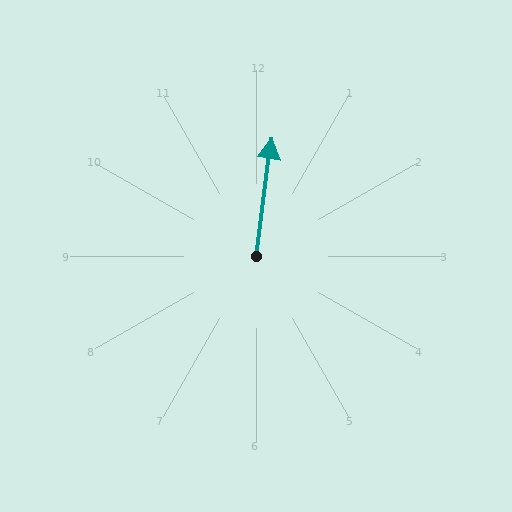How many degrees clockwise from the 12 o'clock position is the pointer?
Approximately 8 degrees.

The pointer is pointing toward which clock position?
Roughly 12 o'clock.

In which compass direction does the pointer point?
North.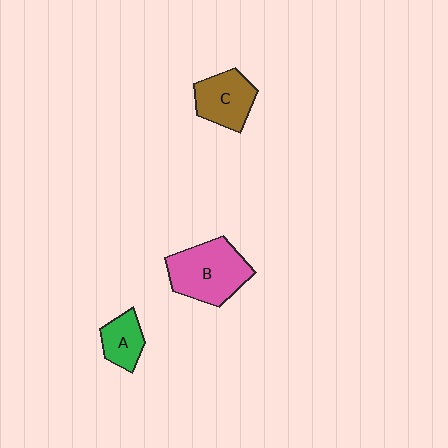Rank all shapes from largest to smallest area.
From largest to smallest: B (pink), C (brown), A (green).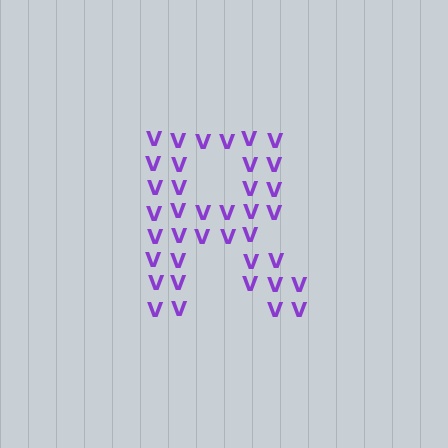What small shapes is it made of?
It is made of small letter V's.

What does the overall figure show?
The overall figure shows the letter R.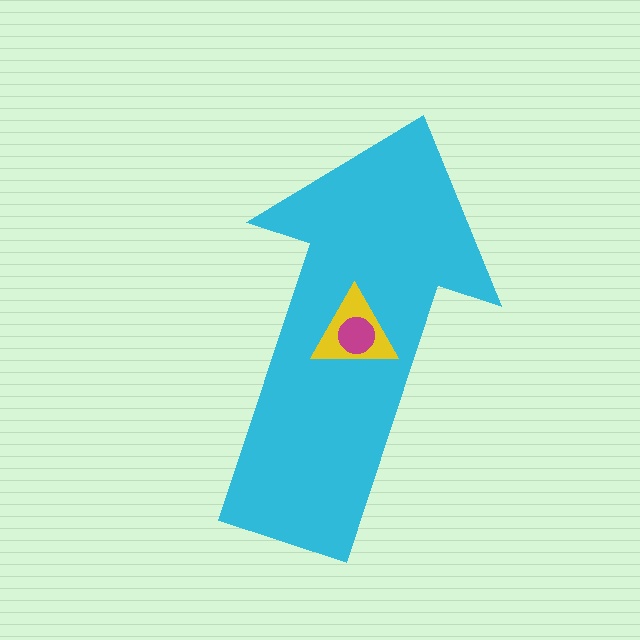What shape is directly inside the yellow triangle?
The magenta circle.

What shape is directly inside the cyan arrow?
The yellow triangle.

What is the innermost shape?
The magenta circle.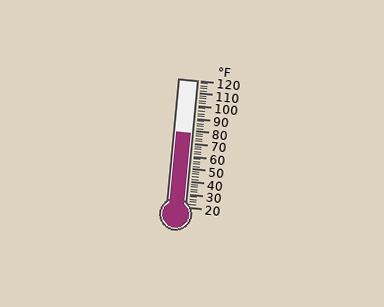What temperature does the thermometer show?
The thermometer shows approximately 78°F.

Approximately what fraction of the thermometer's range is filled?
The thermometer is filled to approximately 60% of its range.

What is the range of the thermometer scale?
The thermometer scale ranges from 20°F to 120°F.